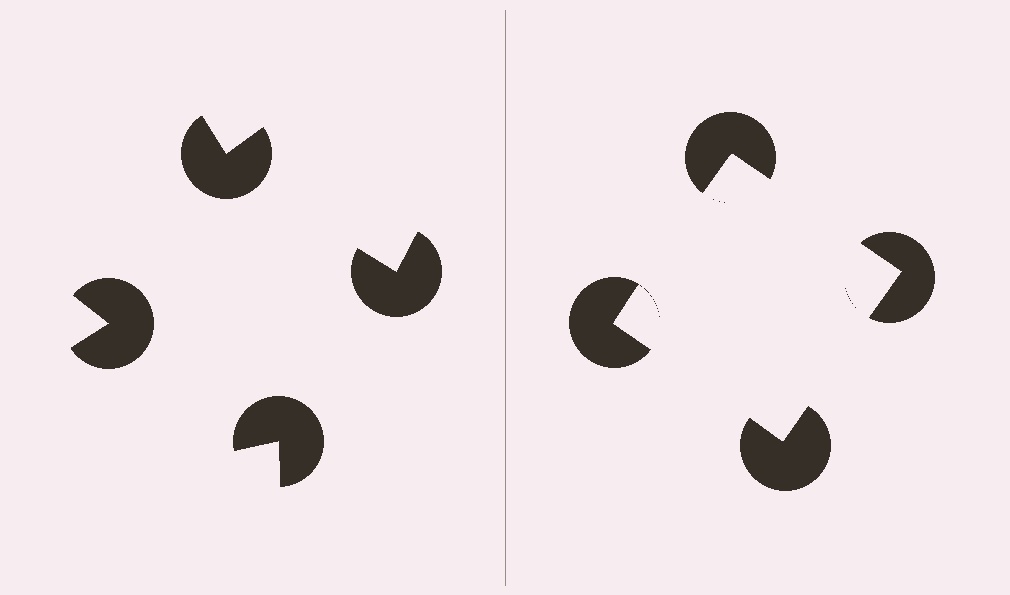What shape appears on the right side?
An illusory square.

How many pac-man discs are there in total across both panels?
8 — 4 on each side.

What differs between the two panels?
The pac-man discs are positioned identically on both sides; only the wedge orientations differ. On the right they align to a square; on the left they are misaligned.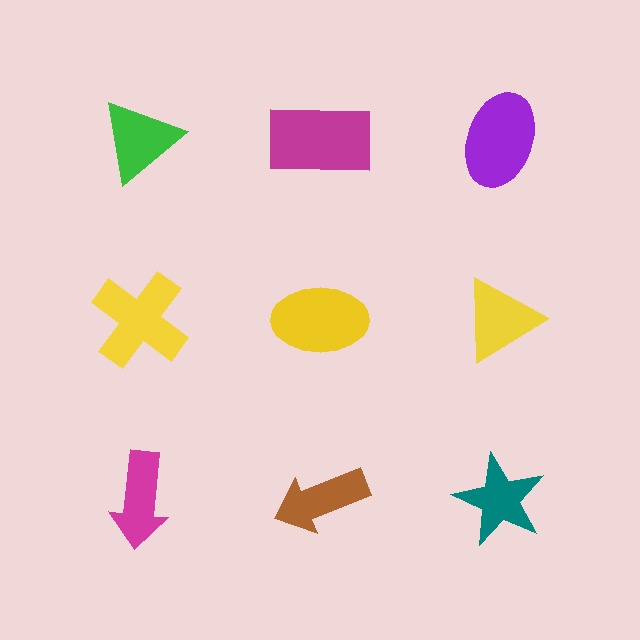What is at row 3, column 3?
A teal star.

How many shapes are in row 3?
3 shapes.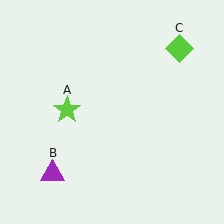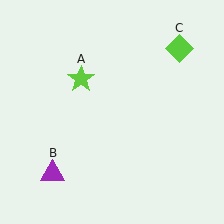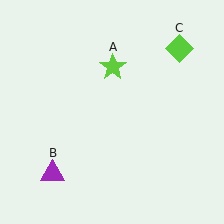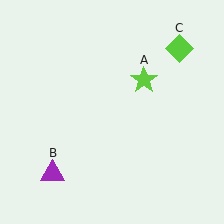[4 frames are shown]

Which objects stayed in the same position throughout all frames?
Purple triangle (object B) and lime diamond (object C) remained stationary.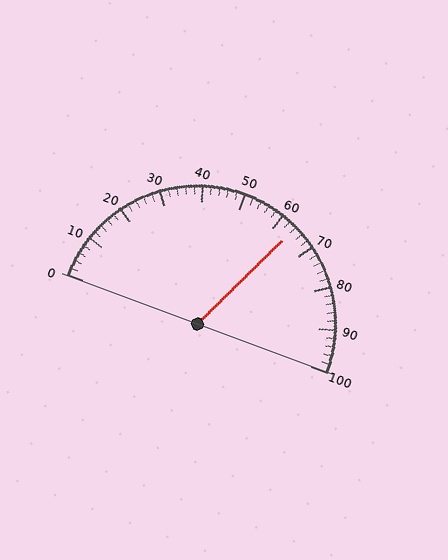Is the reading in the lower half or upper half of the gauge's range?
The reading is in the upper half of the range (0 to 100).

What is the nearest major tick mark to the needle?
The nearest major tick mark is 60.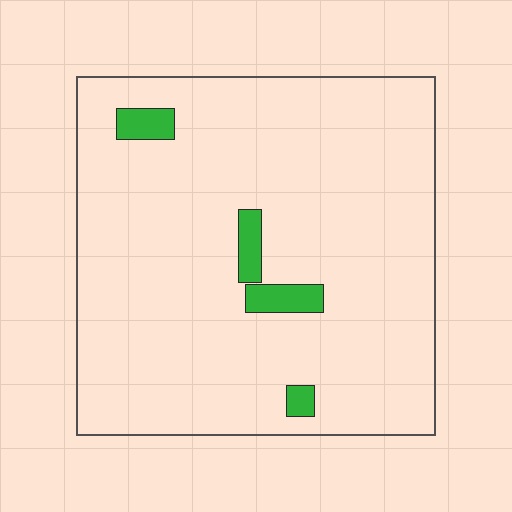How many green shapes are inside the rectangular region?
4.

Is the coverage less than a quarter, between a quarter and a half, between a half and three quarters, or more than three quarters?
Less than a quarter.